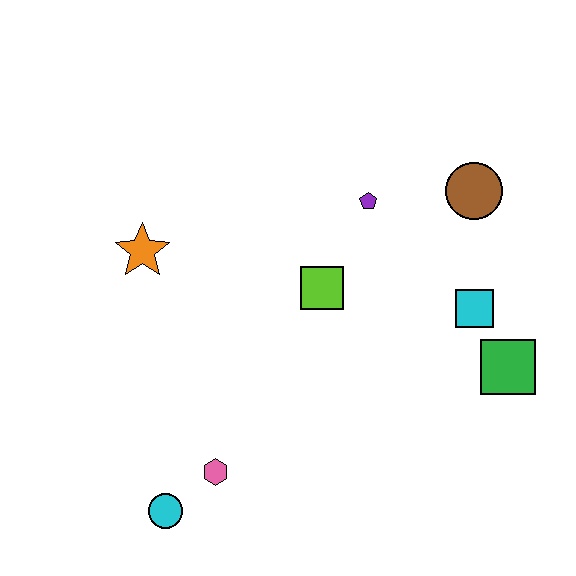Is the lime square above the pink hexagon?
Yes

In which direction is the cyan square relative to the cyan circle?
The cyan square is to the right of the cyan circle.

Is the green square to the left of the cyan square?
No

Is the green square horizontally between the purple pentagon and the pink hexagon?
No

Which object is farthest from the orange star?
The green square is farthest from the orange star.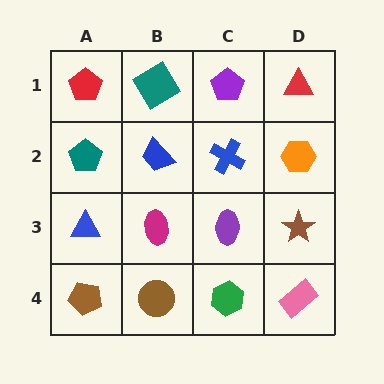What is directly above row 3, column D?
An orange hexagon.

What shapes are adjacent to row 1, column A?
A teal pentagon (row 2, column A), a teal diamond (row 1, column B).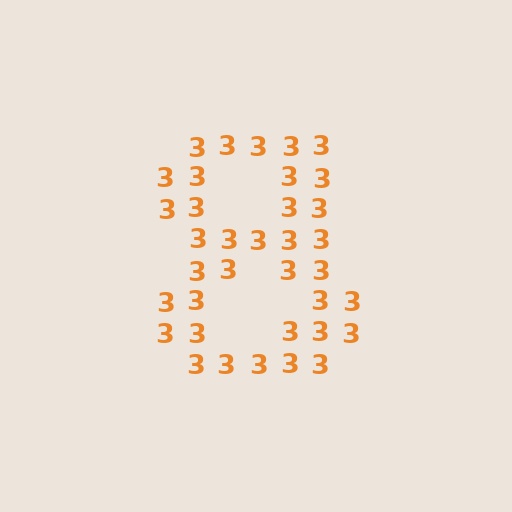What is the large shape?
The large shape is the digit 8.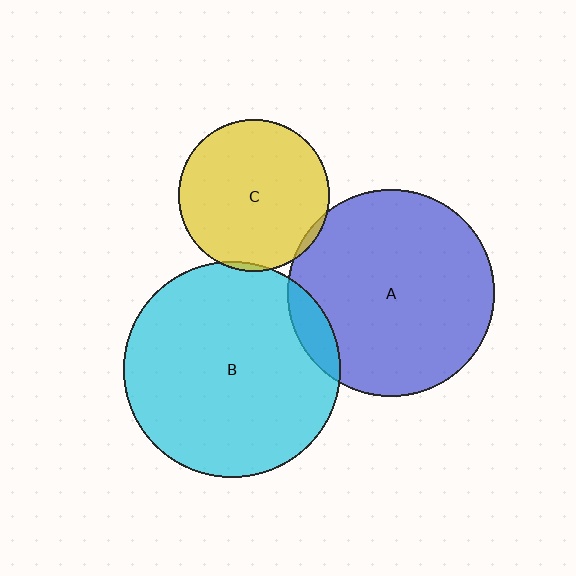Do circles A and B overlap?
Yes.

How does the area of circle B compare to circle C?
Approximately 2.0 times.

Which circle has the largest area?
Circle B (cyan).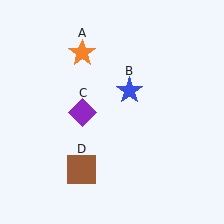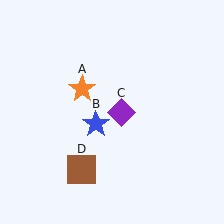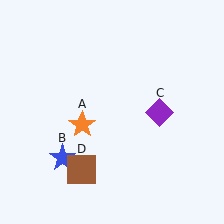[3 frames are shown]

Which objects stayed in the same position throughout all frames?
Brown square (object D) remained stationary.